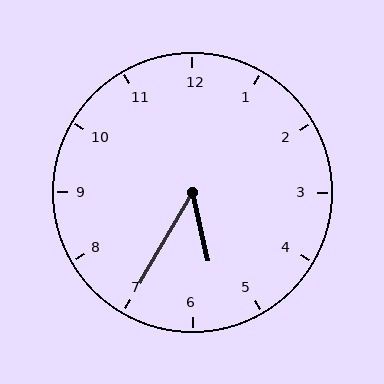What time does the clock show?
5:35.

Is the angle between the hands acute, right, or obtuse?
It is acute.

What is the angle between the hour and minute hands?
Approximately 42 degrees.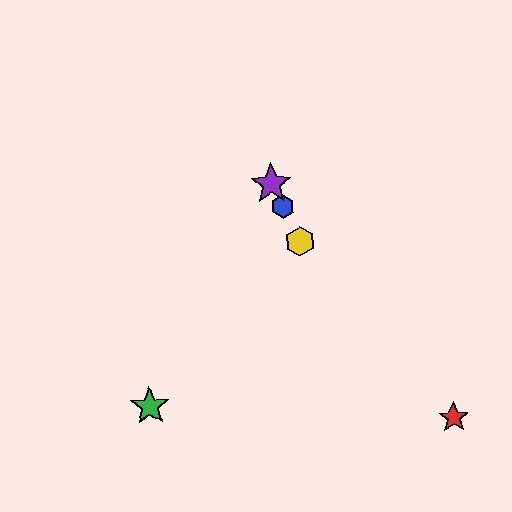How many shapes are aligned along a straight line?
3 shapes (the blue hexagon, the yellow hexagon, the purple star) are aligned along a straight line.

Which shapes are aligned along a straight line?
The blue hexagon, the yellow hexagon, the purple star are aligned along a straight line.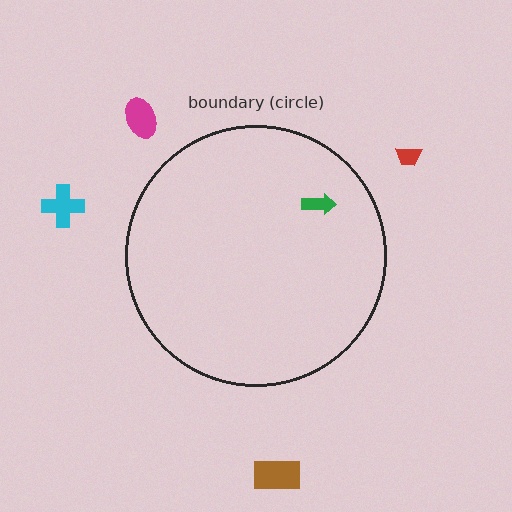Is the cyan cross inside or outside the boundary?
Outside.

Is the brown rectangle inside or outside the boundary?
Outside.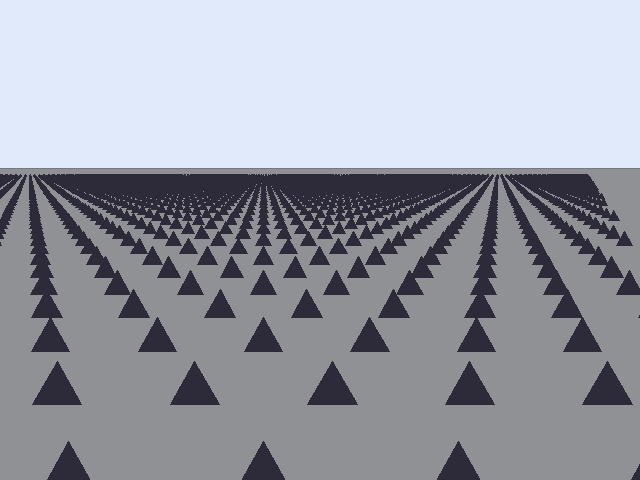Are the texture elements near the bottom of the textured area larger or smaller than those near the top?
Larger. Near the bottom, elements are closer to the viewer and appear at a bigger on-screen size.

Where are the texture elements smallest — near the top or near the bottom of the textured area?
Near the top.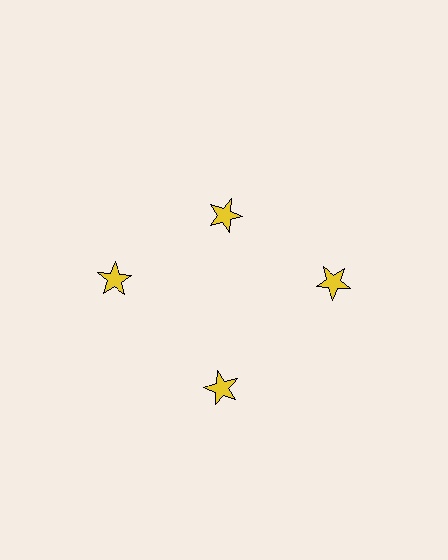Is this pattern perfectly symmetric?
No. The 4 yellow stars are arranged in a ring, but one element near the 12 o'clock position is pulled inward toward the center, breaking the 4-fold rotational symmetry.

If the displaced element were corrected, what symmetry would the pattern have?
It would have 4-fold rotational symmetry — the pattern would map onto itself every 90 degrees.